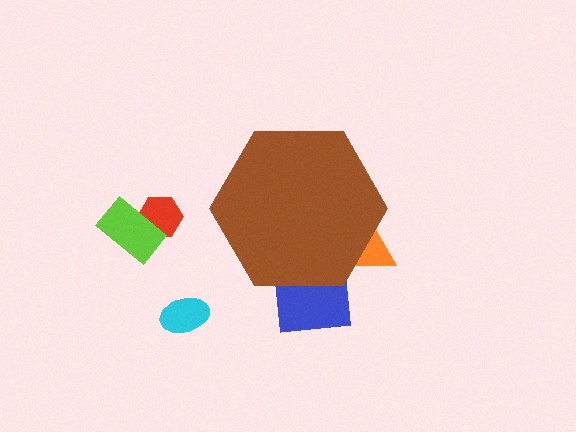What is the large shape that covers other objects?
A brown hexagon.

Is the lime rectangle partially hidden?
No, the lime rectangle is fully visible.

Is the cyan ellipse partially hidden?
No, the cyan ellipse is fully visible.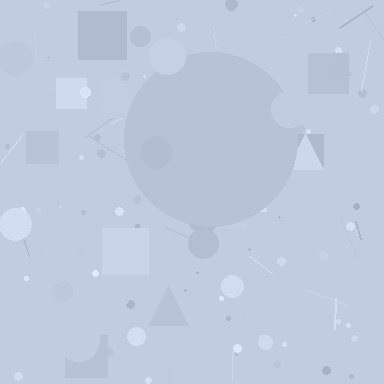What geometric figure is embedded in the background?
A circle is embedded in the background.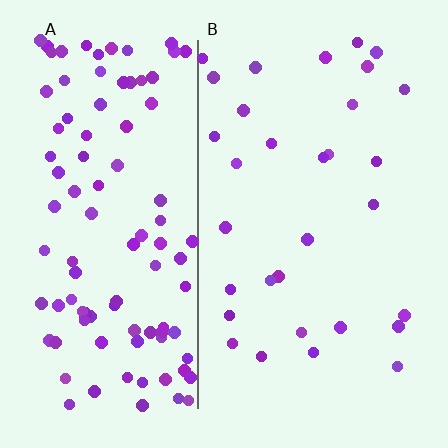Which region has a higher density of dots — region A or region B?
A (the left).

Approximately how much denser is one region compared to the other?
Approximately 3.3× — region A over region B.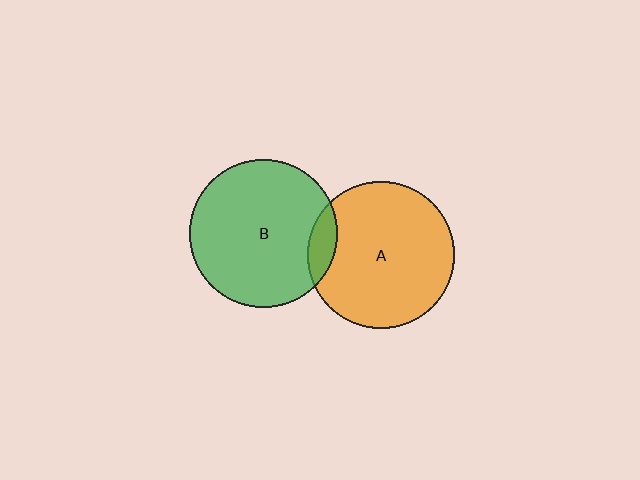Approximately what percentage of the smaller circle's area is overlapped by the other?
Approximately 10%.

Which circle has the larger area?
Circle B (green).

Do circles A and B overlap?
Yes.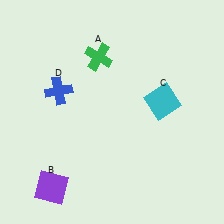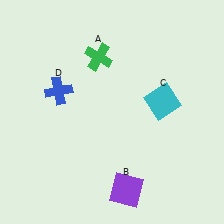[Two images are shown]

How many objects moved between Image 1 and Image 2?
1 object moved between the two images.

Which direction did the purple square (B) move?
The purple square (B) moved right.